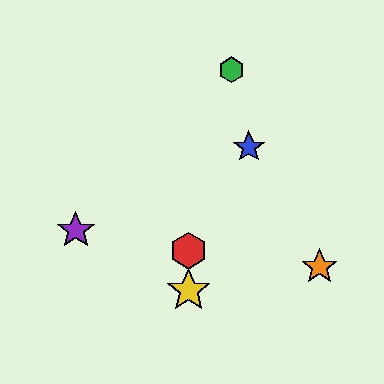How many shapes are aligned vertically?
2 shapes (the red hexagon, the yellow star) are aligned vertically.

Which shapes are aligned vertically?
The red hexagon, the yellow star are aligned vertically.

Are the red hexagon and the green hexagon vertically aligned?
No, the red hexagon is at x≈189 and the green hexagon is at x≈231.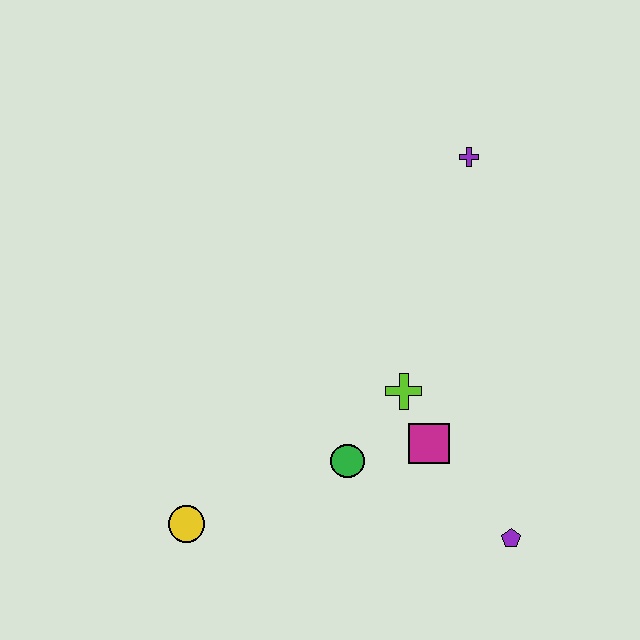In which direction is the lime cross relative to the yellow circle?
The lime cross is to the right of the yellow circle.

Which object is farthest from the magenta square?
The purple cross is farthest from the magenta square.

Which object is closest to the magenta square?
The lime cross is closest to the magenta square.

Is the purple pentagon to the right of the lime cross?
Yes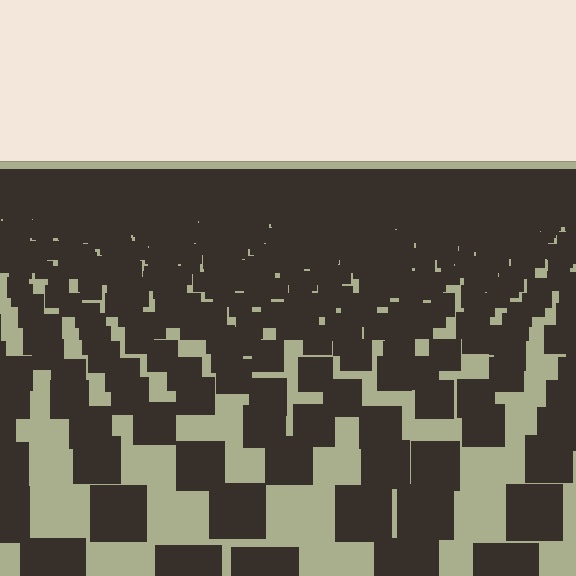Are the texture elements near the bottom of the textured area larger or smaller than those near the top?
Larger. Near the bottom, elements are closer to the viewer and appear at a bigger on-screen size.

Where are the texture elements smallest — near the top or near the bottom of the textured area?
Near the top.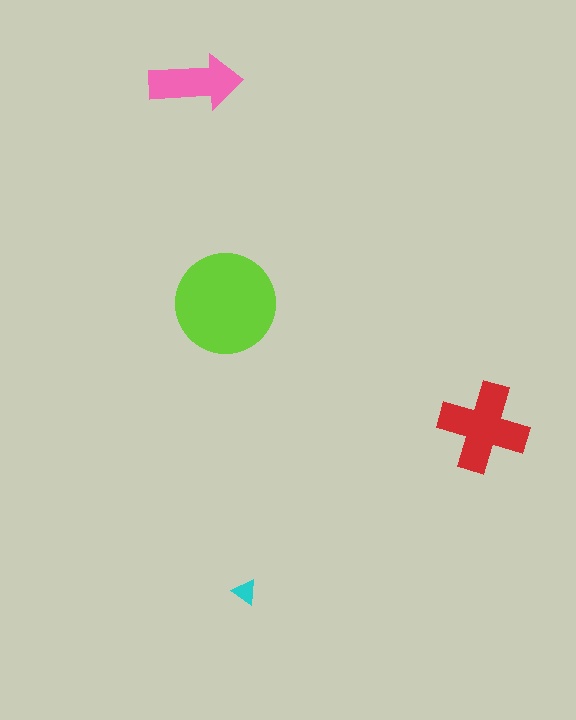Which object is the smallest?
The cyan triangle.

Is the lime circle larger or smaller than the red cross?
Larger.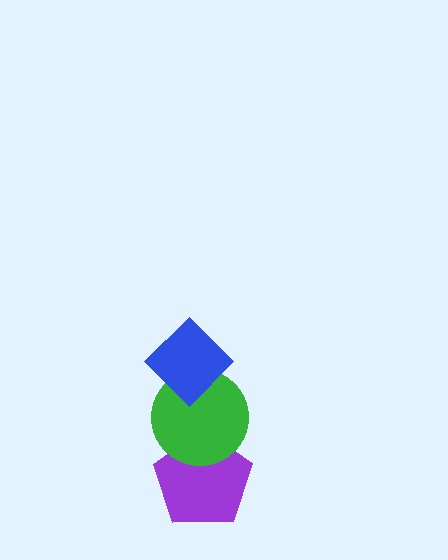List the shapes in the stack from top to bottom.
From top to bottom: the blue diamond, the green circle, the purple pentagon.